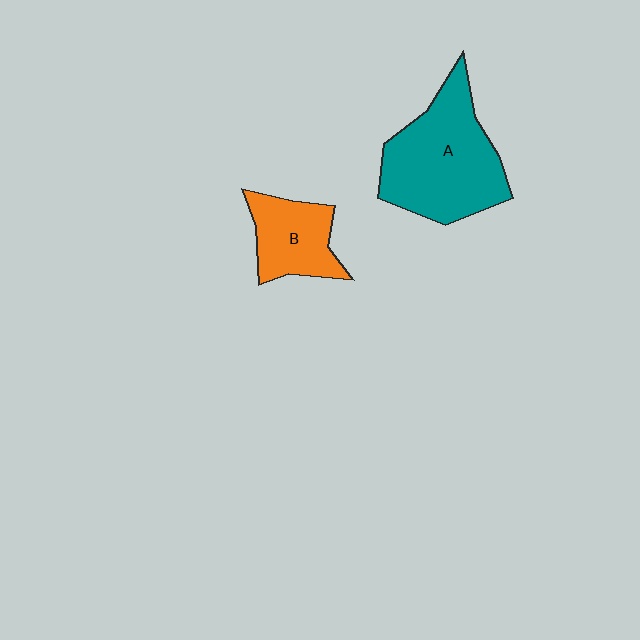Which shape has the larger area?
Shape A (teal).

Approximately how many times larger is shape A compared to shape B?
Approximately 1.9 times.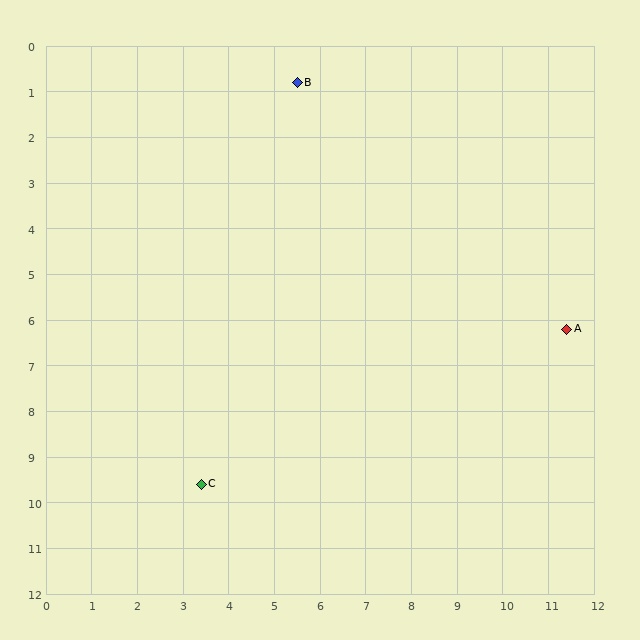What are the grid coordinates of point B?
Point B is at approximately (5.5, 0.8).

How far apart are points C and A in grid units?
Points C and A are about 8.7 grid units apart.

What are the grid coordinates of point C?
Point C is at approximately (3.4, 9.6).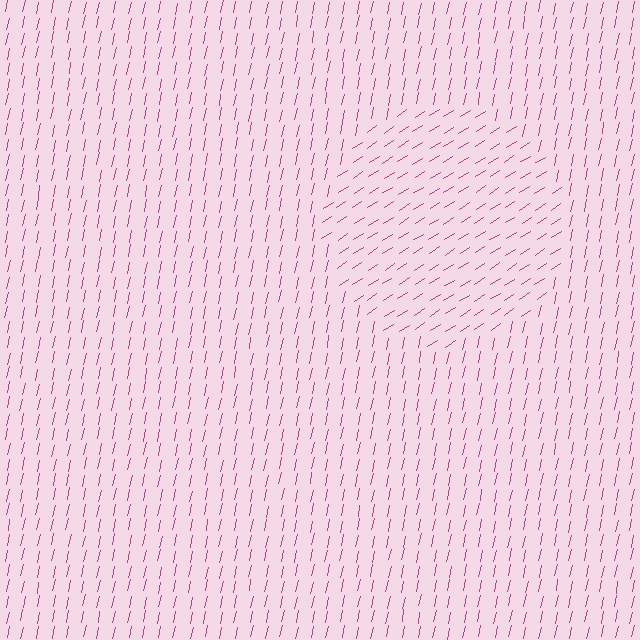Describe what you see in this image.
The image is filled with small magenta line segments. A circle region in the image has lines oriented differently from the surrounding lines, creating a visible texture boundary.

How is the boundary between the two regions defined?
The boundary is defined purely by a change in line orientation (approximately 45 degrees difference). All lines are the same color and thickness.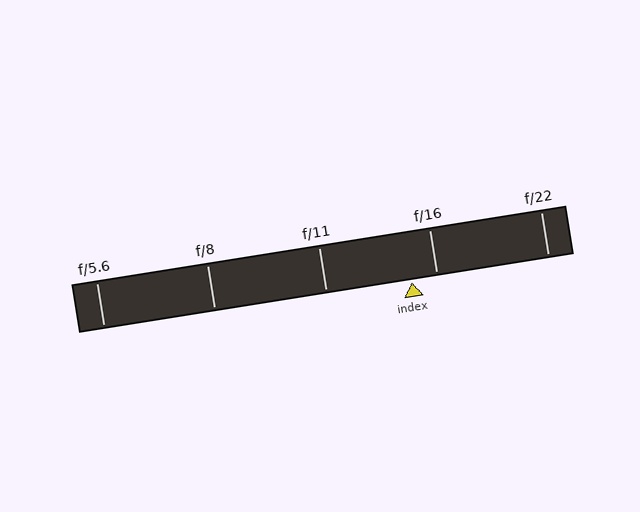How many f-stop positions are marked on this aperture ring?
There are 5 f-stop positions marked.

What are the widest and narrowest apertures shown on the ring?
The widest aperture shown is f/5.6 and the narrowest is f/22.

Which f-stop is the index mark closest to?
The index mark is closest to f/16.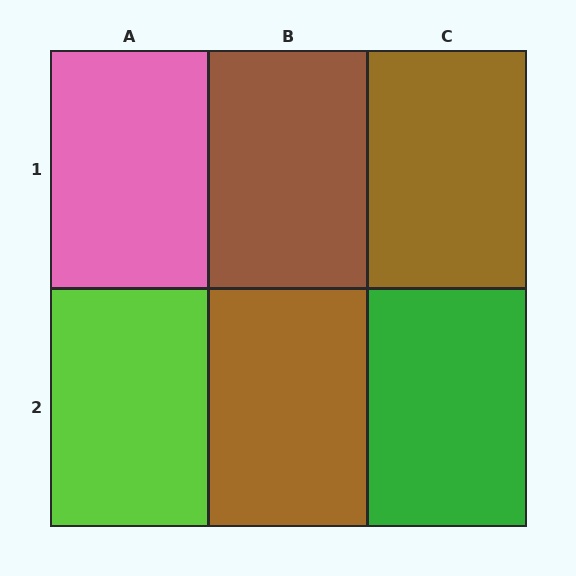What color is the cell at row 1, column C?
Brown.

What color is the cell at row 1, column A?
Pink.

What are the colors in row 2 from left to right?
Lime, brown, green.